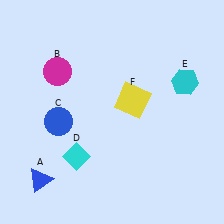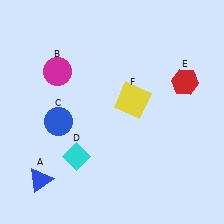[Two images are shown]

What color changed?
The hexagon (E) changed from cyan in Image 1 to red in Image 2.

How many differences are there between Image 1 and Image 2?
There is 1 difference between the two images.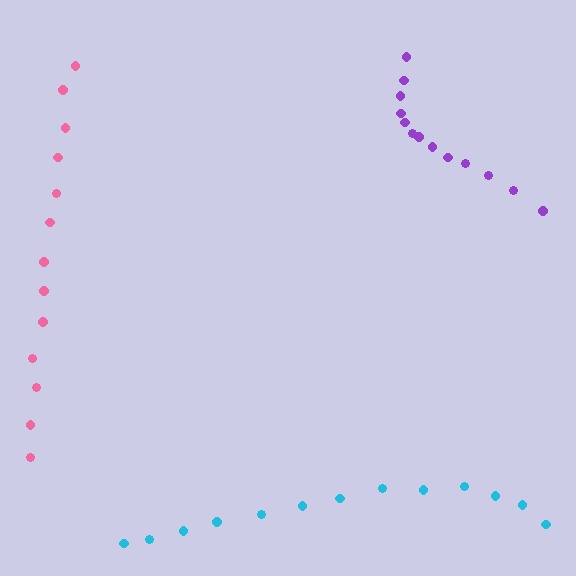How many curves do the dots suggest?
There are 3 distinct paths.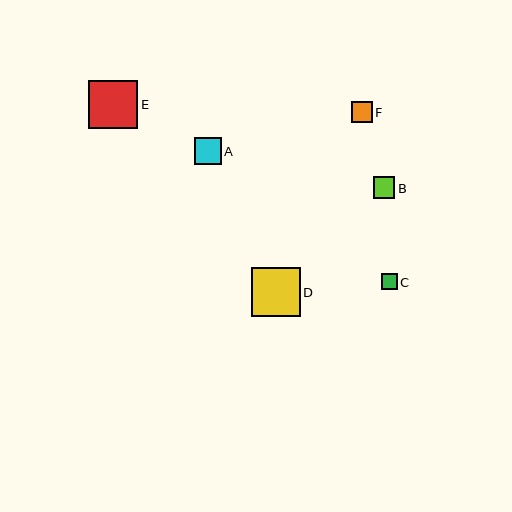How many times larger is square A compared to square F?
Square A is approximately 1.3 times the size of square F.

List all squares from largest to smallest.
From largest to smallest: D, E, A, B, F, C.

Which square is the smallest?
Square C is the smallest with a size of approximately 16 pixels.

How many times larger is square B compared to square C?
Square B is approximately 1.3 times the size of square C.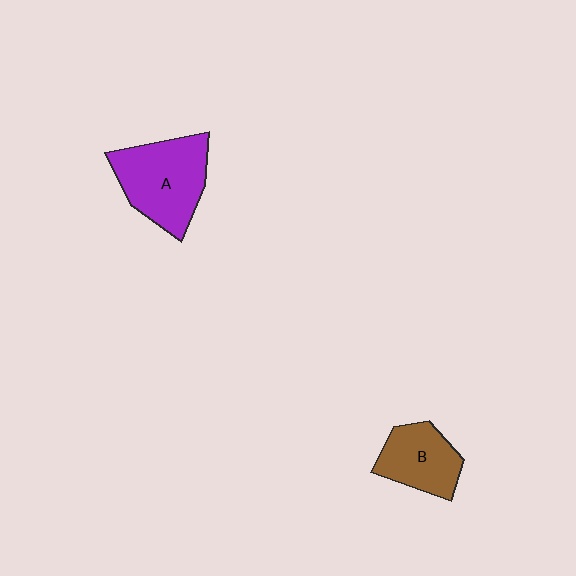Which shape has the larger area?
Shape A (purple).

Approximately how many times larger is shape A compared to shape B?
Approximately 1.5 times.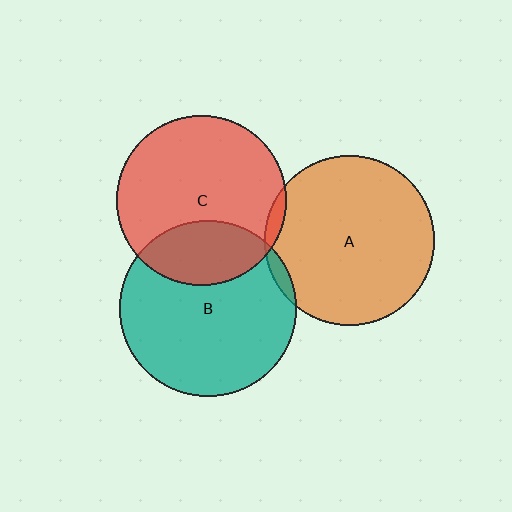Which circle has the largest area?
Circle B (teal).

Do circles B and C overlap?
Yes.